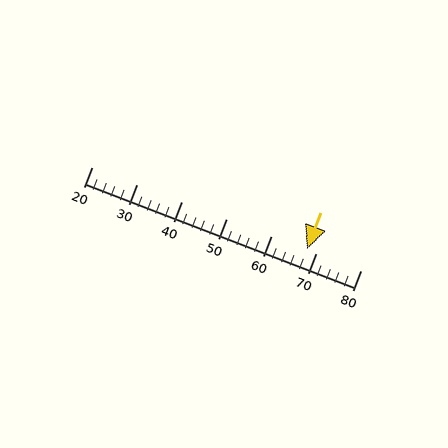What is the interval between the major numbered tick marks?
The major tick marks are spaced 10 units apart.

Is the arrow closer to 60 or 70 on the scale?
The arrow is closer to 70.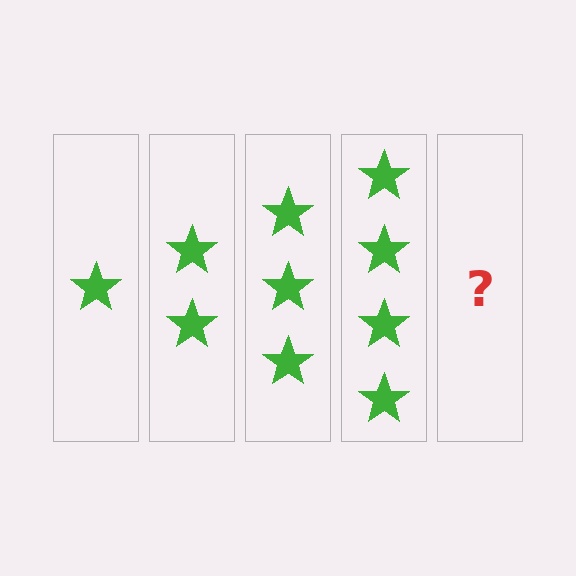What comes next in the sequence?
The next element should be 5 stars.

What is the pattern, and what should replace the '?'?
The pattern is that each step adds one more star. The '?' should be 5 stars.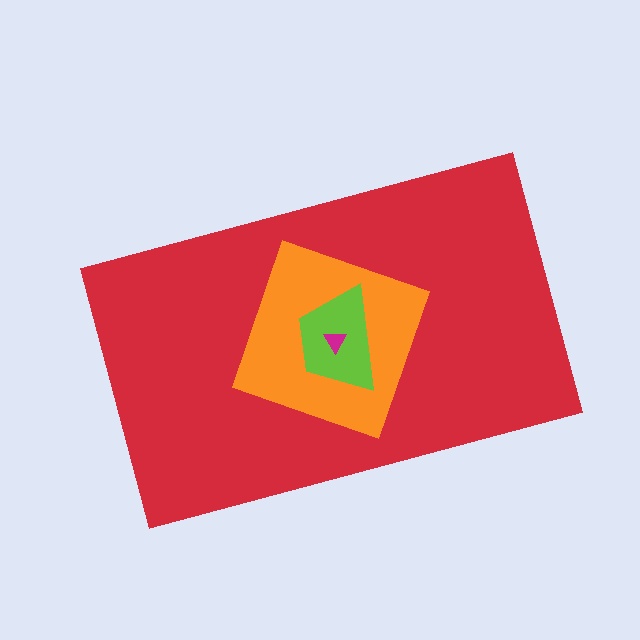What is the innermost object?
The magenta triangle.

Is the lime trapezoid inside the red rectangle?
Yes.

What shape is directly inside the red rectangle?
The orange square.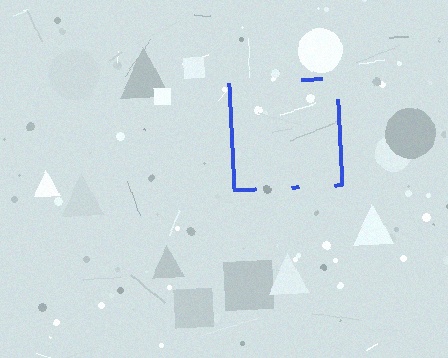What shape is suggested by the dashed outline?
The dashed outline suggests a square.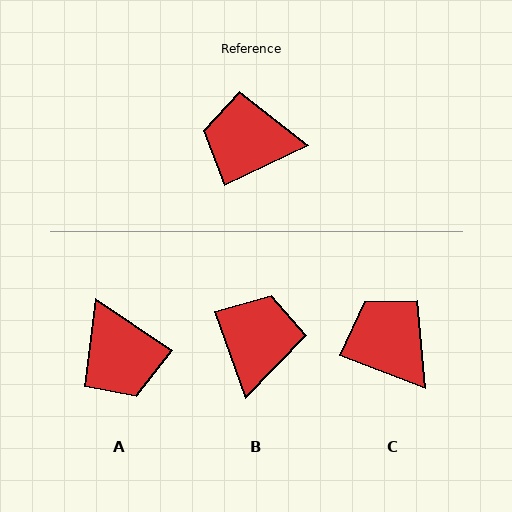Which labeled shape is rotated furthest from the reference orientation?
A, about 121 degrees away.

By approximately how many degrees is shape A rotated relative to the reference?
Approximately 121 degrees counter-clockwise.